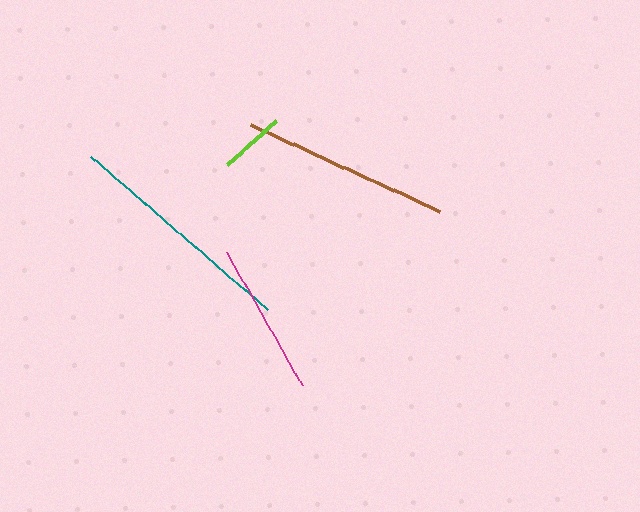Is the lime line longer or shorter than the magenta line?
The magenta line is longer than the lime line.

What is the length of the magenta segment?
The magenta segment is approximately 153 pixels long.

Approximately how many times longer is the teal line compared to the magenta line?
The teal line is approximately 1.5 times the length of the magenta line.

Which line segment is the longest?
The teal line is the longest at approximately 234 pixels.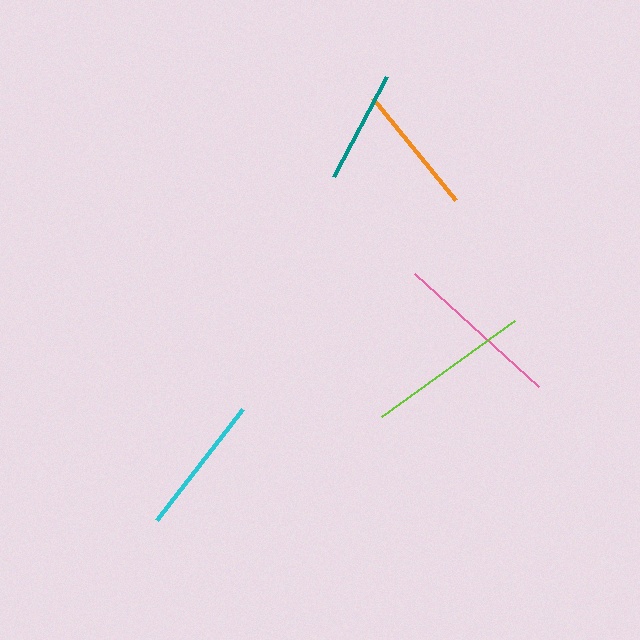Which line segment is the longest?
The pink line is the longest at approximately 168 pixels.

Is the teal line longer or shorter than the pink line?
The pink line is longer than the teal line.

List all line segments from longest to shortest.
From longest to shortest: pink, lime, cyan, orange, teal.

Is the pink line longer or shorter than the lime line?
The pink line is longer than the lime line.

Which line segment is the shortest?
The teal line is the shortest at approximately 113 pixels.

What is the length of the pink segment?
The pink segment is approximately 168 pixels long.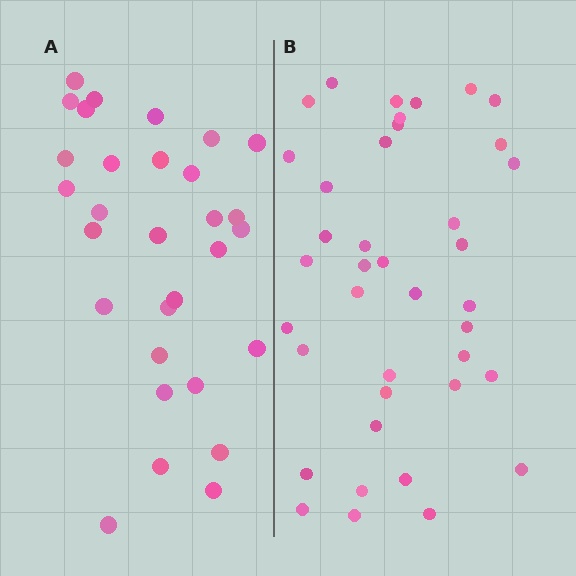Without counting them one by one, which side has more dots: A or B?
Region B (the right region) has more dots.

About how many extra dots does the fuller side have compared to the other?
Region B has roughly 8 or so more dots than region A.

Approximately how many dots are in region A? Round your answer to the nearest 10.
About 30 dots.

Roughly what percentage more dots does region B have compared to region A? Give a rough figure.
About 30% more.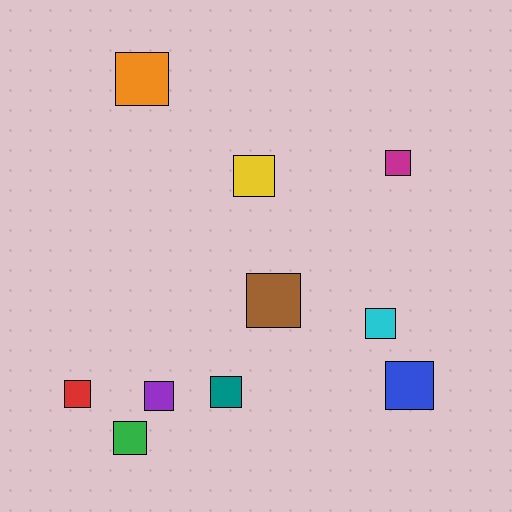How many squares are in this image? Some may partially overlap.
There are 10 squares.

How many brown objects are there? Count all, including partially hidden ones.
There is 1 brown object.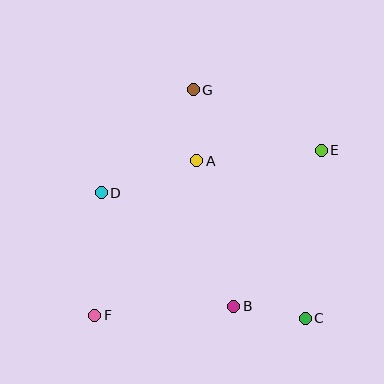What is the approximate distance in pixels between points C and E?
The distance between C and E is approximately 168 pixels.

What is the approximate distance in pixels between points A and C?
The distance between A and C is approximately 191 pixels.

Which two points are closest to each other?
Points A and G are closest to each other.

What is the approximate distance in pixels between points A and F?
The distance between A and F is approximately 186 pixels.